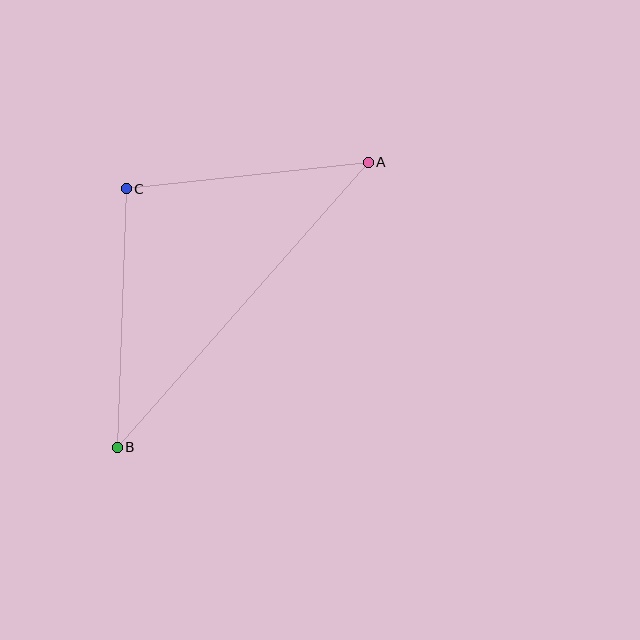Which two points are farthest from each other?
Points A and B are farthest from each other.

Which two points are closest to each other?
Points A and C are closest to each other.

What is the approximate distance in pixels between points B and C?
The distance between B and C is approximately 259 pixels.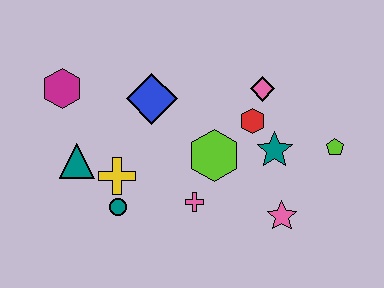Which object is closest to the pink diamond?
The red hexagon is closest to the pink diamond.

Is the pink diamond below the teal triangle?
No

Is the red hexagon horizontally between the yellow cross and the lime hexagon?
No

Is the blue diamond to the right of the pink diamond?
No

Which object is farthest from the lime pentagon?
The magenta hexagon is farthest from the lime pentagon.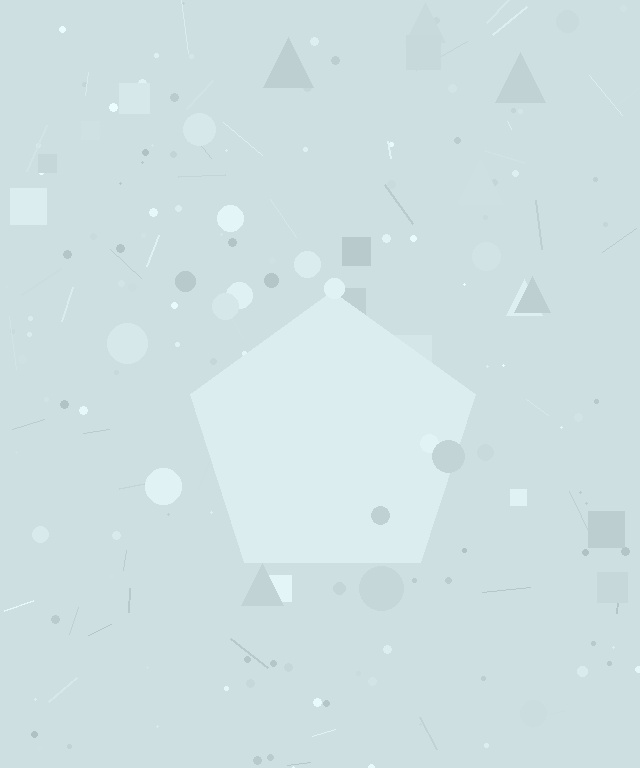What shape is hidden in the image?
A pentagon is hidden in the image.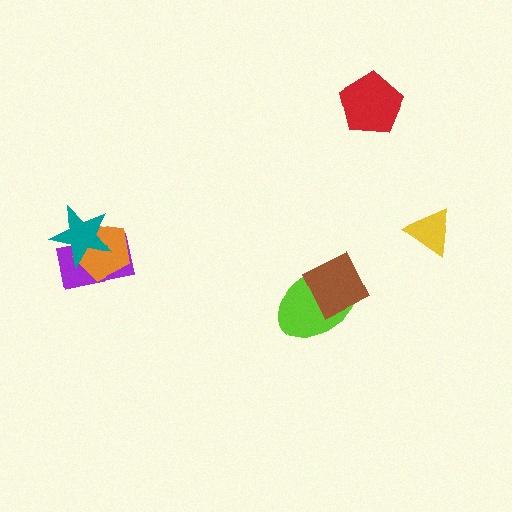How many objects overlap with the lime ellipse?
1 object overlaps with the lime ellipse.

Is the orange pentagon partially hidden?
Yes, it is partially covered by another shape.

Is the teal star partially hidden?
No, no other shape covers it.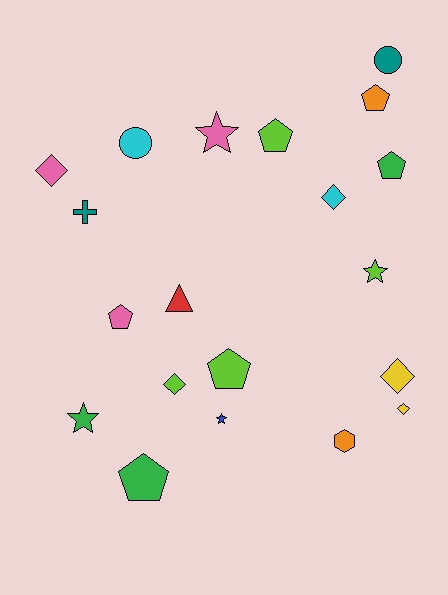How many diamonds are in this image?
There are 5 diamonds.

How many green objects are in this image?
There are 3 green objects.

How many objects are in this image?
There are 20 objects.